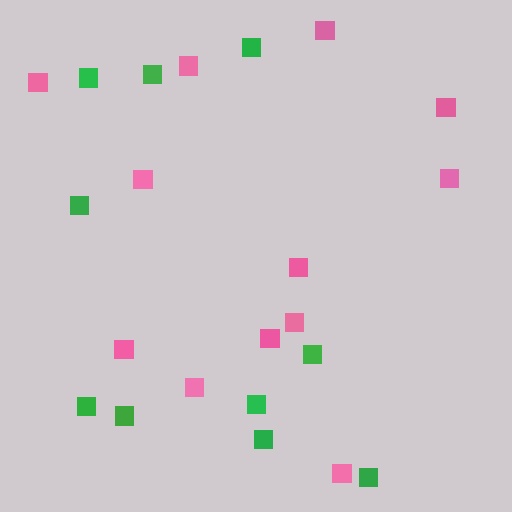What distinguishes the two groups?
There are 2 groups: one group of pink squares (12) and one group of green squares (10).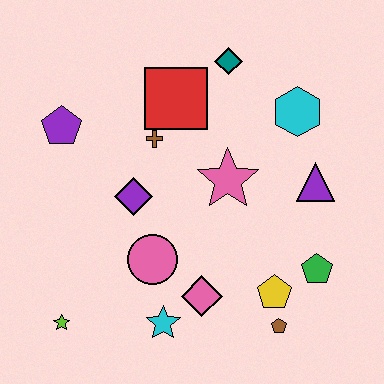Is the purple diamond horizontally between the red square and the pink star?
No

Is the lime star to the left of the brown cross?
Yes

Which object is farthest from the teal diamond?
The lime star is farthest from the teal diamond.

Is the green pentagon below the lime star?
No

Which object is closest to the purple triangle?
The cyan hexagon is closest to the purple triangle.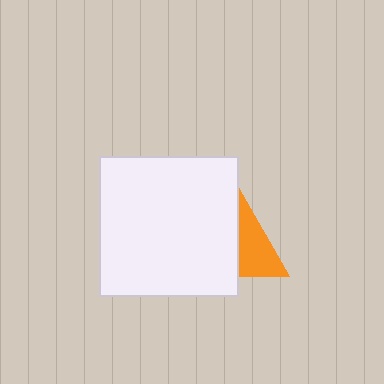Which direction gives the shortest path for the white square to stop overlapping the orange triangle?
Moving left gives the shortest separation.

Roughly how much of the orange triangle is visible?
About half of it is visible (roughly 48%).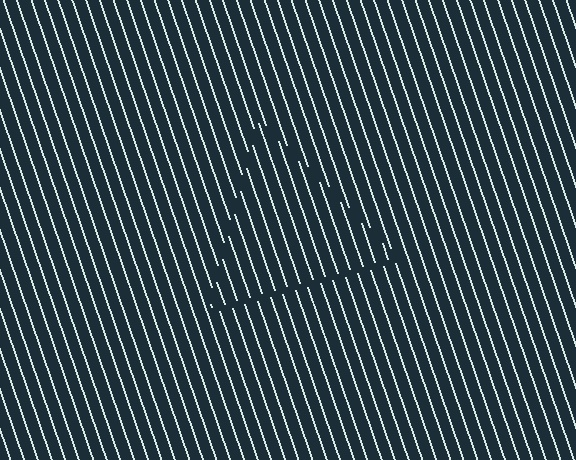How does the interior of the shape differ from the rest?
The interior of the shape contains the same grating, shifted by half a period — the contour is defined by the phase discontinuity where line-ends from the inner and outer gratings abut.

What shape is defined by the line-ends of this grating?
An illusory triangle. The interior of the shape contains the same grating, shifted by half a period — the contour is defined by the phase discontinuity where line-ends from the inner and outer gratings abut.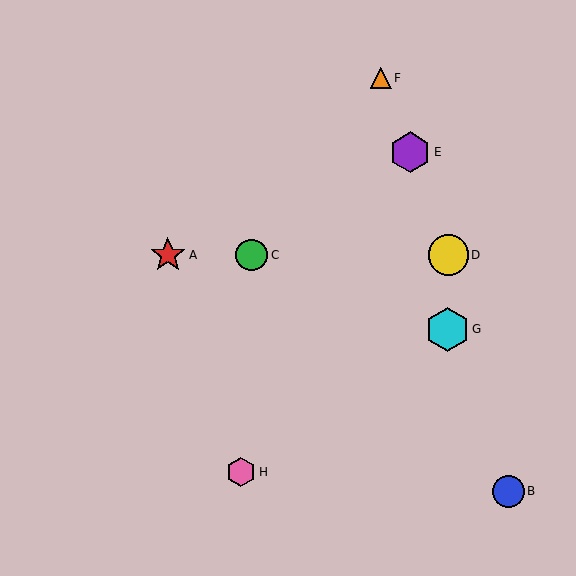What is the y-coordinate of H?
Object H is at y≈472.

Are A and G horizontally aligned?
No, A is at y≈255 and G is at y≈329.